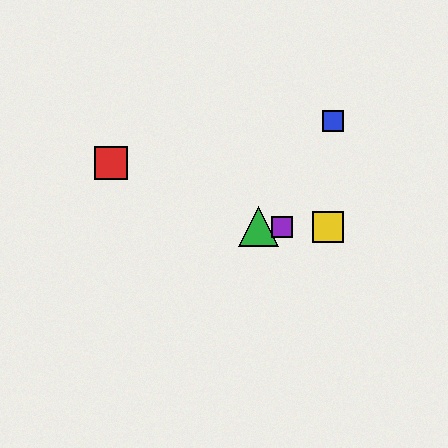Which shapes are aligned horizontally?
The green triangle, the yellow square, the purple square are aligned horizontally.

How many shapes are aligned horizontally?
3 shapes (the green triangle, the yellow square, the purple square) are aligned horizontally.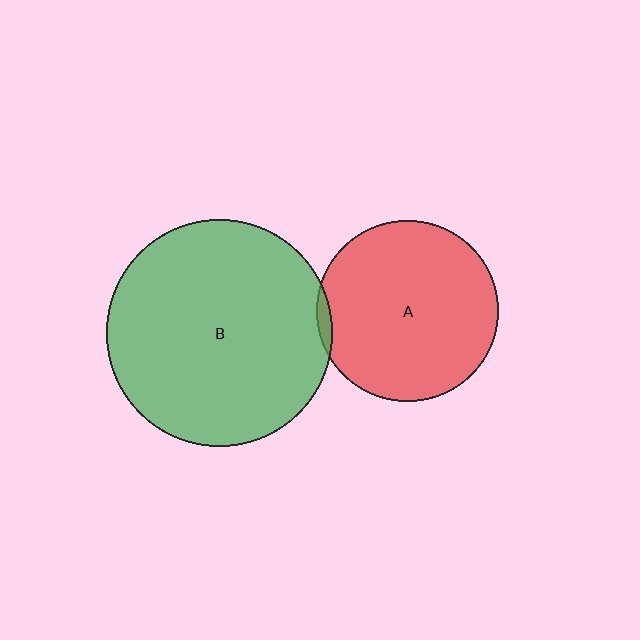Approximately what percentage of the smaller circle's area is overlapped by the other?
Approximately 5%.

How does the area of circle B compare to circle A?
Approximately 1.6 times.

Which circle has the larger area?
Circle B (green).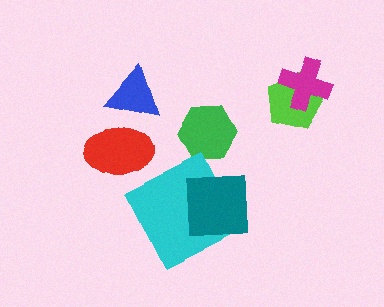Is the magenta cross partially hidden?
No, no other shape covers it.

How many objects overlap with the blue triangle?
1 object overlaps with the blue triangle.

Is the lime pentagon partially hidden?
Yes, it is partially covered by another shape.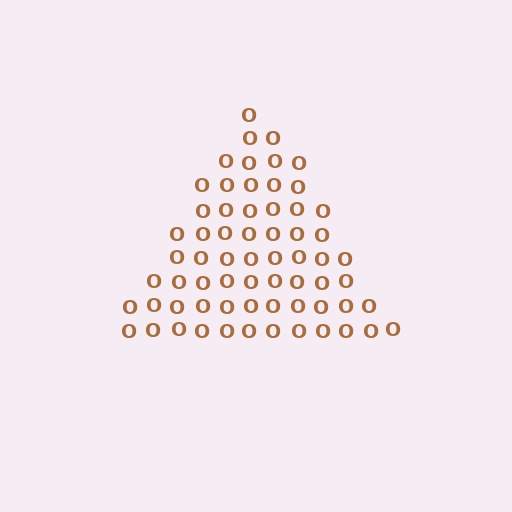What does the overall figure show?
The overall figure shows a triangle.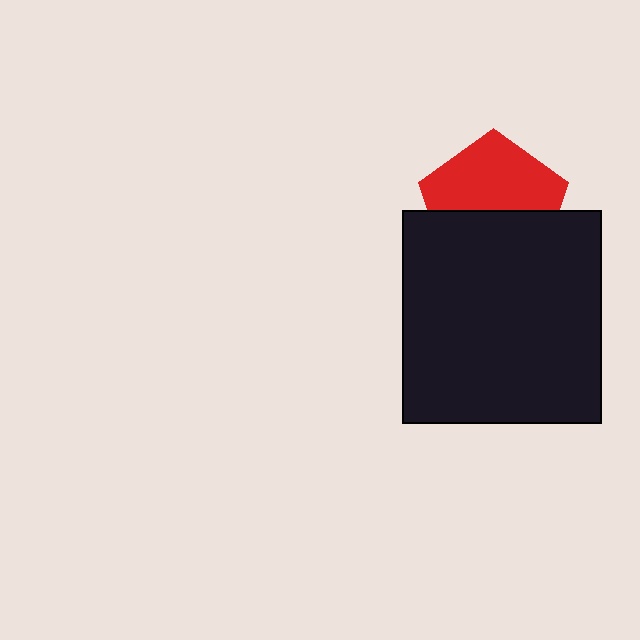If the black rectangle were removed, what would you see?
You would see the complete red pentagon.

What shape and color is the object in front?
The object in front is a black rectangle.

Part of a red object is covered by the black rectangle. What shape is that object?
It is a pentagon.